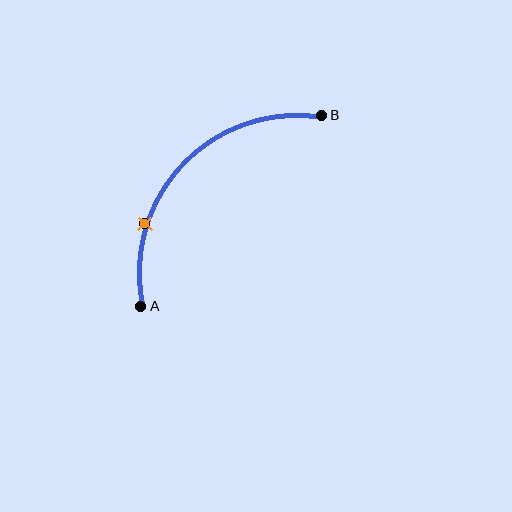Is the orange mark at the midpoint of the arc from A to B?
No. The orange mark lies on the arc but is closer to endpoint A. The arc midpoint would be at the point on the curve equidistant along the arc from both A and B.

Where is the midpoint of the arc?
The arc midpoint is the point on the curve farthest from the straight line joining A and B. It sits above and to the left of that line.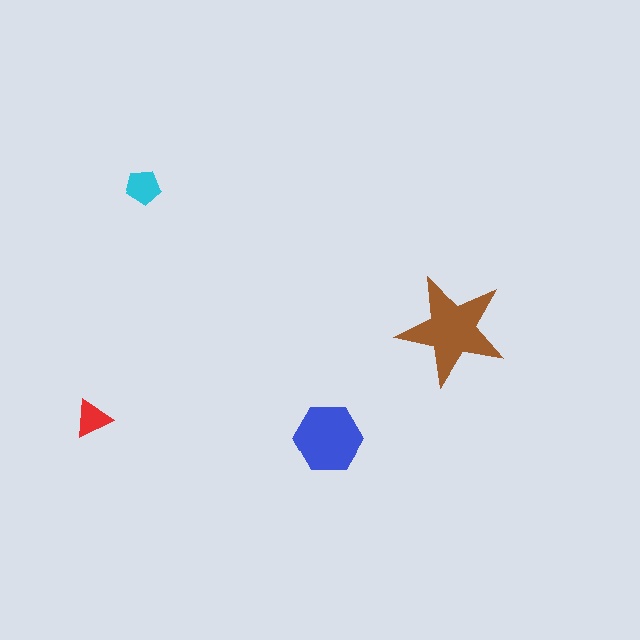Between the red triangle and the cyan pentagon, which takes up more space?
The cyan pentagon.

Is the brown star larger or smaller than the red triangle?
Larger.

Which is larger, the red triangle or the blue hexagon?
The blue hexagon.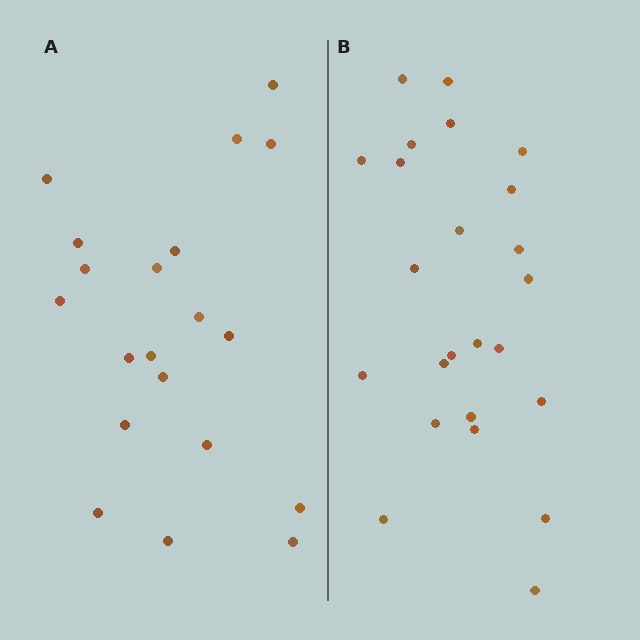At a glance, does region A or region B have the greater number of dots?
Region B (the right region) has more dots.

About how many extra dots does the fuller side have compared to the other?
Region B has about 4 more dots than region A.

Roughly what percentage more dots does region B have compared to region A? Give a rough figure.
About 20% more.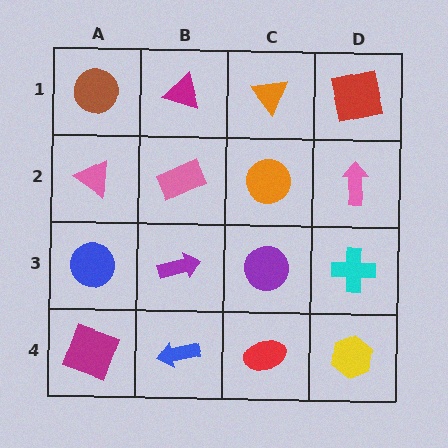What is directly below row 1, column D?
A pink arrow.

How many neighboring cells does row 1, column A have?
2.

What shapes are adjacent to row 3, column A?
A pink triangle (row 2, column A), a magenta square (row 4, column A), a purple arrow (row 3, column B).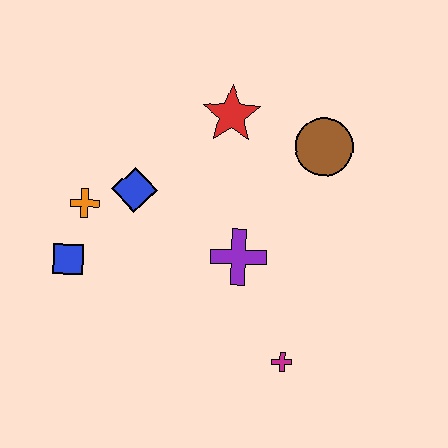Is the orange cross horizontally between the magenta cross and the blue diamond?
No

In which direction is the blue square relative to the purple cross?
The blue square is to the left of the purple cross.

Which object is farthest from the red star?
The magenta cross is farthest from the red star.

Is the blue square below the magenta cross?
No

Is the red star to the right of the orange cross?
Yes